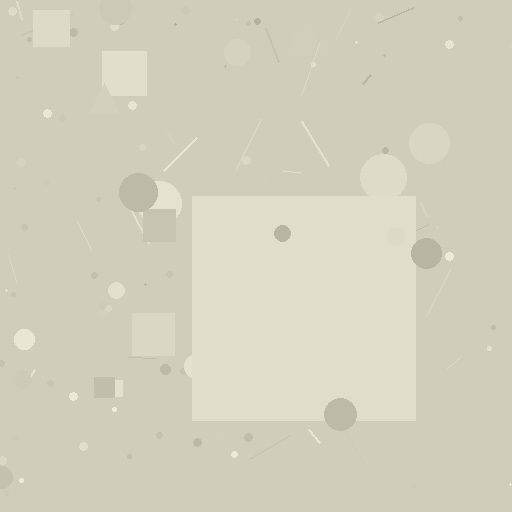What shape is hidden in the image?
A square is hidden in the image.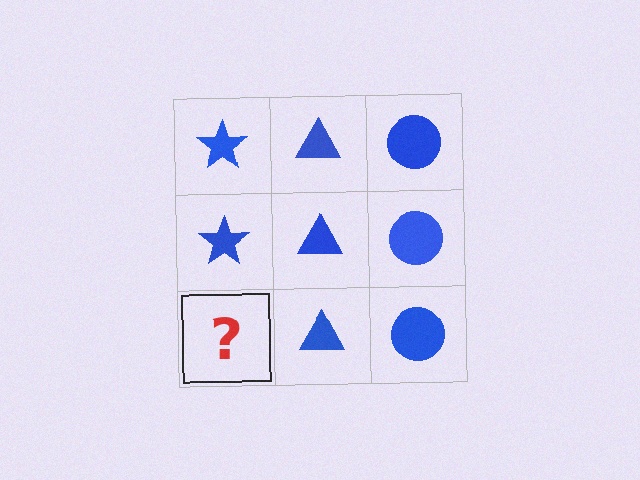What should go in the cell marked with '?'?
The missing cell should contain a blue star.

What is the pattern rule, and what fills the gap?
The rule is that each column has a consistent shape. The gap should be filled with a blue star.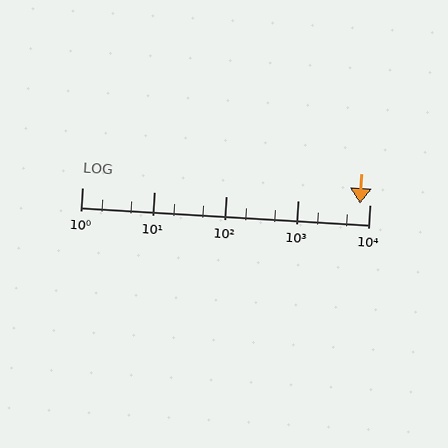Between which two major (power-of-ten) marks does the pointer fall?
The pointer is between 1000 and 10000.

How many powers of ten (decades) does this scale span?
The scale spans 4 decades, from 1 to 10000.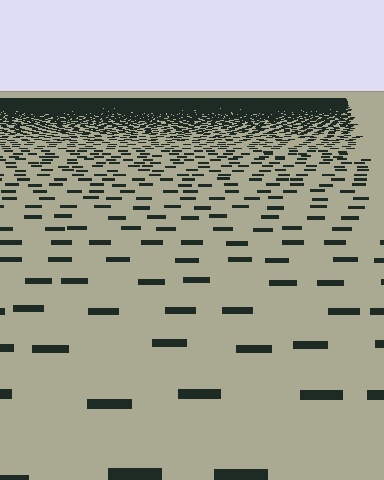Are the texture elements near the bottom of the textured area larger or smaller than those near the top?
Larger. Near the bottom, elements are closer to the viewer and appear at a bigger on-screen size.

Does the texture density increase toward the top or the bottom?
Density increases toward the top.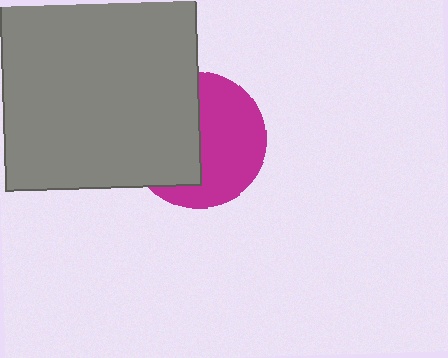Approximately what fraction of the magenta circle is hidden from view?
Roughly 47% of the magenta circle is hidden behind the gray square.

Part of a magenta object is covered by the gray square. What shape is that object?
It is a circle.